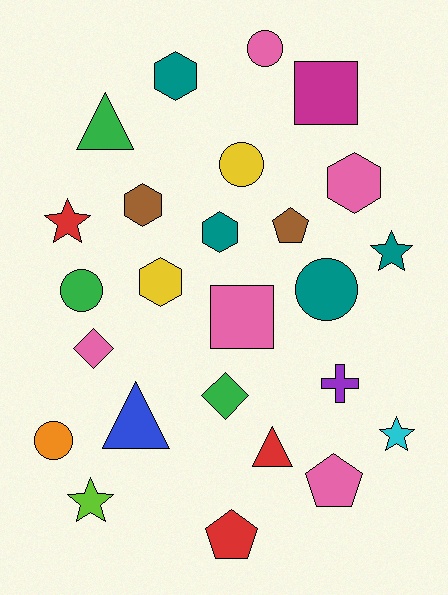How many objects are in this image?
There are 25 objects.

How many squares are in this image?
There are 2 squares.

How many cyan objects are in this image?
There is 1 cyan object.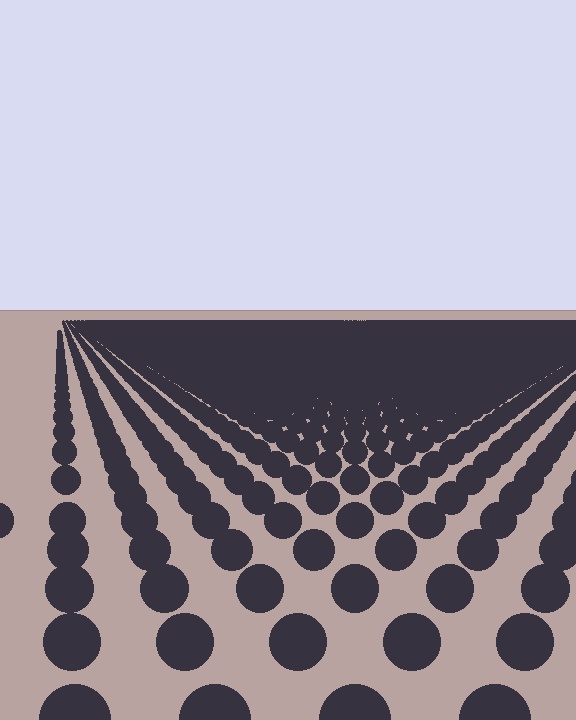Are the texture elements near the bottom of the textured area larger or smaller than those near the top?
Larger. Near the bottom, elements are closer to the viewer and appear at a bigger on-screen size.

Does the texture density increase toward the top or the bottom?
Density increases toward the top.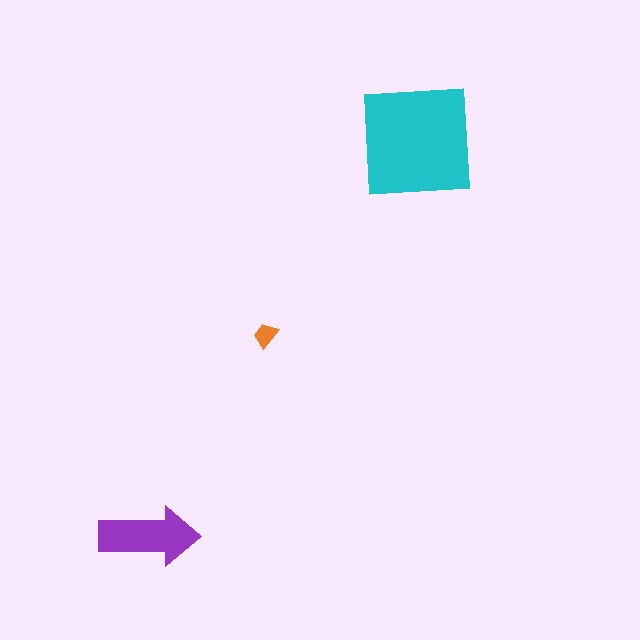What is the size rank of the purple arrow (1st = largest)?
2nd.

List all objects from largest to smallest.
The cyan square, the purple arrow, the orange trapezoid.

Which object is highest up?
The cyan square is topmost.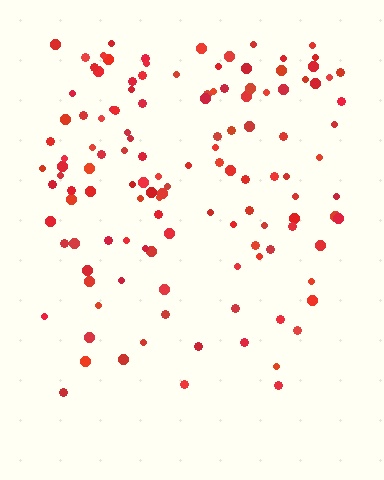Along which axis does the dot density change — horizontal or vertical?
Vertical.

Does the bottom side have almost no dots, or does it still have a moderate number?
Still a moderate number, just noticeably fewer than the top.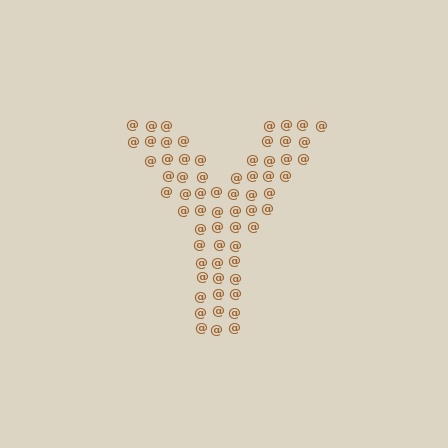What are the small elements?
The small elements are at signs.